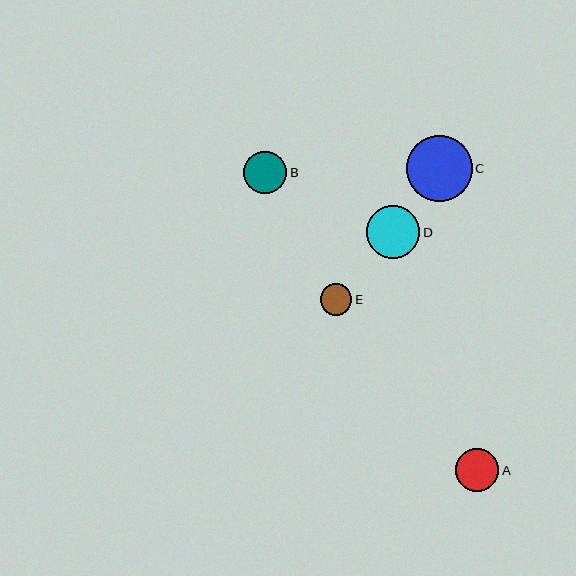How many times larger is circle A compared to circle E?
Circle A is approximately 1.3 times the size of circle E.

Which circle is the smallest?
Circle E is the smallest with a size of approximately 32 pixels.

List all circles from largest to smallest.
From largest to smallest: C, D, A, B, E.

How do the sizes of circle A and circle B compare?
Circle A and circle B are approximately the same size.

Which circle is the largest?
Circle C is the largest with a size of approximately 66 pixels.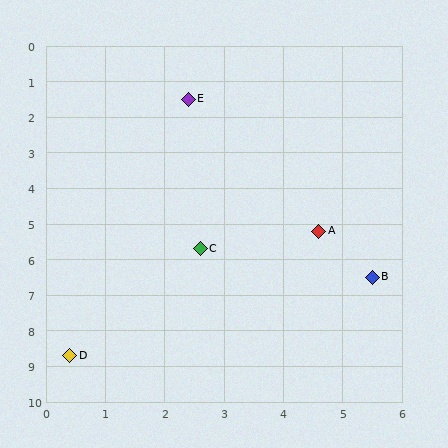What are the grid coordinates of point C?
Point C is at approximately (2.6, 5.7).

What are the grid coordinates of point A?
Point A is at approximately (4.6, 5.2).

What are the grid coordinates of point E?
Point E is at approximately (2.4, 1.5).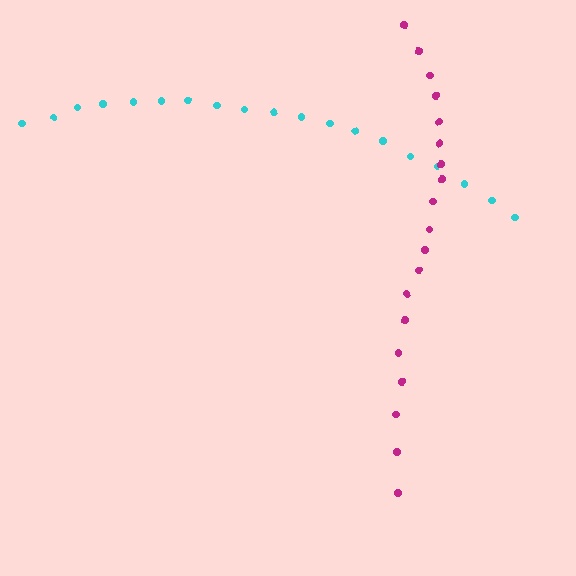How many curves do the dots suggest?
There are 2 distinct paths.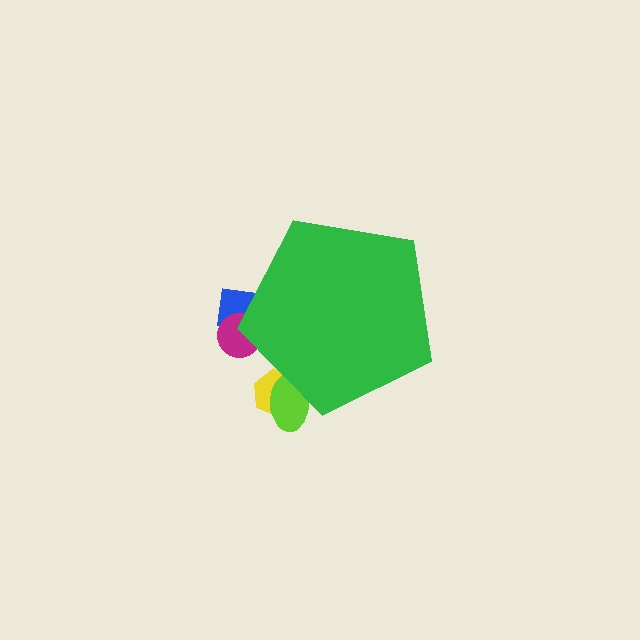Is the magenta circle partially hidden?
Yes, the magenta circle is partially hidden behind the green pentagon.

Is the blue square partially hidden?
Yes, the blue square is partially hidden behind the green pentagon.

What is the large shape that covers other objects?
A green pentagon.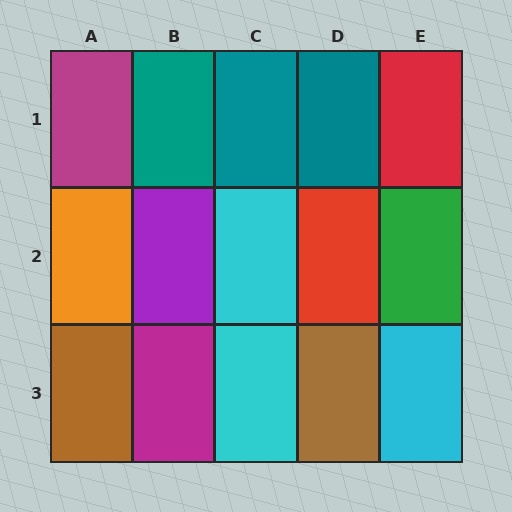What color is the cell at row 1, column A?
Magenta.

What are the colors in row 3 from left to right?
Brown, magenta, cyan, brown, cyan.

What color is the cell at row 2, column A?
Orange.